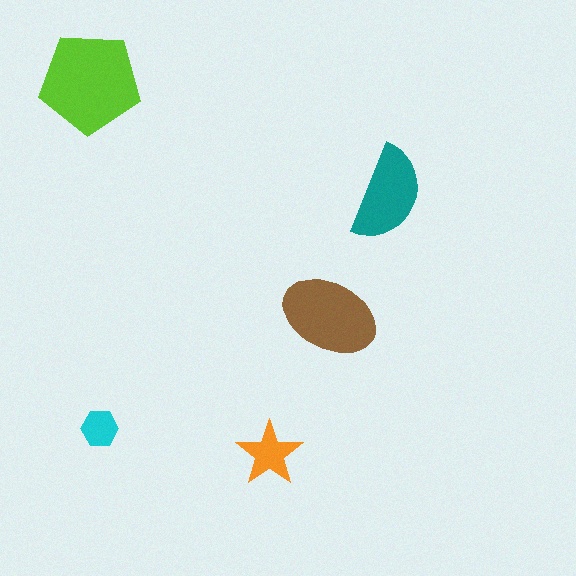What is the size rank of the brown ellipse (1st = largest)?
2nd.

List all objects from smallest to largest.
The cyan hexagon, the orange star, the teal semicircle, the brown ellipse, the lime pentagon.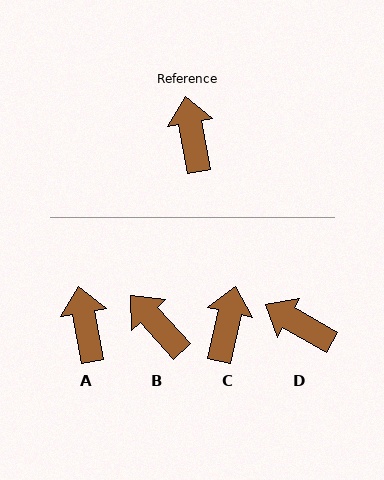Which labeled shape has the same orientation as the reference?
A.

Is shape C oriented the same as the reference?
No, it is off by about 23 degrees.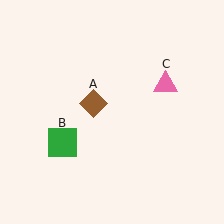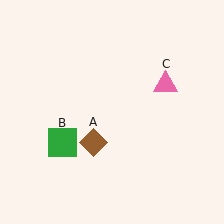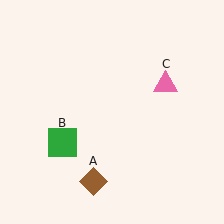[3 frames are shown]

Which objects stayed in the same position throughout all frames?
Green square (object B) and pink triangle (object C) remained stationary.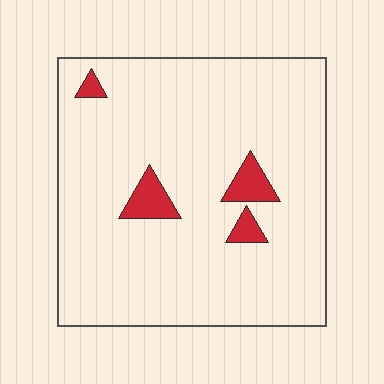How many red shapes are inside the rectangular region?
4.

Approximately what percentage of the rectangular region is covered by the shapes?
Approximately 5%.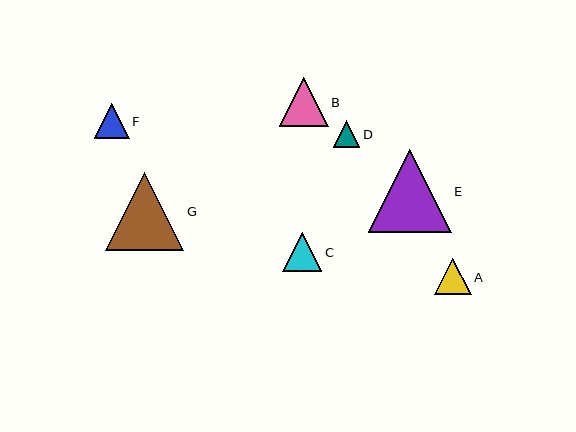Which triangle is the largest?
Triangle E is the largest with a size of approximately 82 pixels.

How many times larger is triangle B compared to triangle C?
Triangle B is approximately 1.3 times the size of triangle C.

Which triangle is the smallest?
Triangle D is the smallest with a size of approximately 26 pixels.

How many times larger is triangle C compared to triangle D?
Triangle C is approximately 1.5 times the size of triangle D.